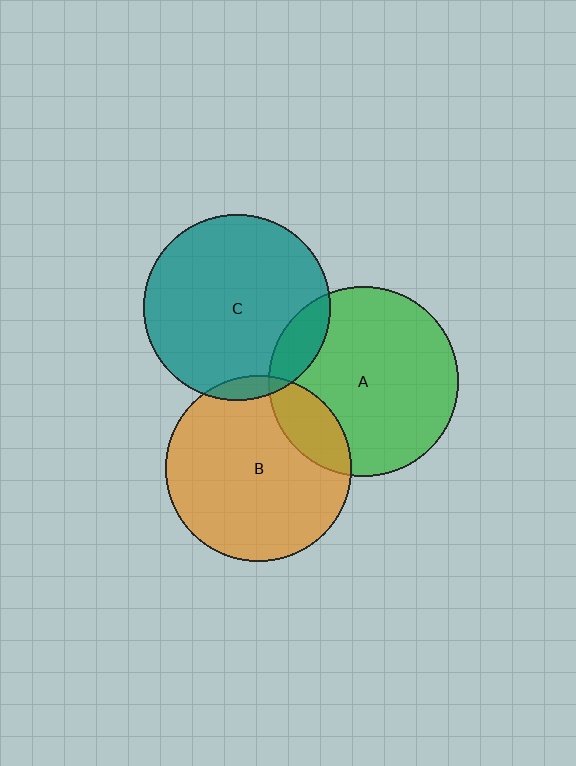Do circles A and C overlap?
Yes.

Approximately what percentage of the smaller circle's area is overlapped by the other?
Approximately 10%.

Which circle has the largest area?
Circle A (green).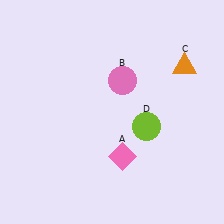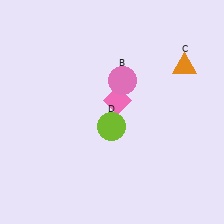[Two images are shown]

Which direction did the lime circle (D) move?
The lime circle (D) moved left.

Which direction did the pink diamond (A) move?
The pink diamond (A) moved up.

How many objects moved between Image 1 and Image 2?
2 objects moved between the two images.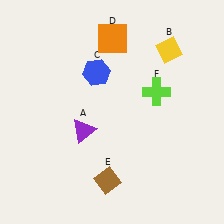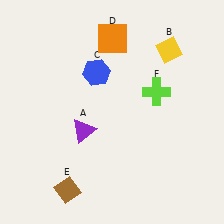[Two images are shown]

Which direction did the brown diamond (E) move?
The brown diamond (E) moved left.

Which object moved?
The brown diamond (E) moved left.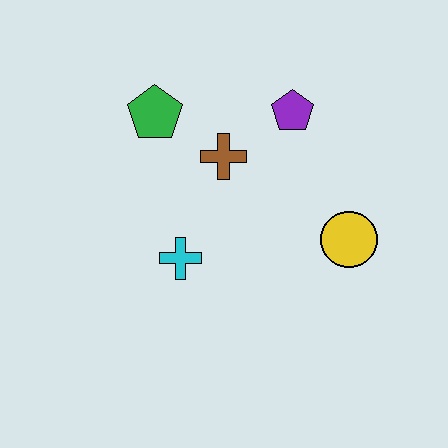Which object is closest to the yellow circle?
The purple pentagon is closest to the yellow circle.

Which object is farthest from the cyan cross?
The purple pentagon is farthest from the cyan cross.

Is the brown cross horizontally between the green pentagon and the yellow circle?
Yes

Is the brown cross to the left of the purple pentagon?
Yes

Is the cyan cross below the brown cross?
Yes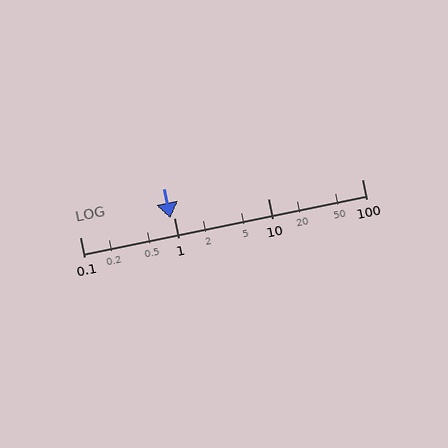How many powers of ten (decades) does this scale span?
The scale spans 3 decades, from 0.1 to 100.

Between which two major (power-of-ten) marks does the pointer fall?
The pointer is between 0.1 and 1.